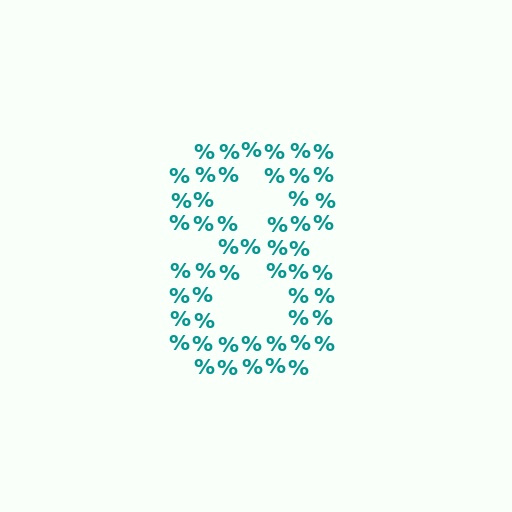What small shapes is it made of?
It is made of small percent signs.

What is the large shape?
The large shape is the digit 8.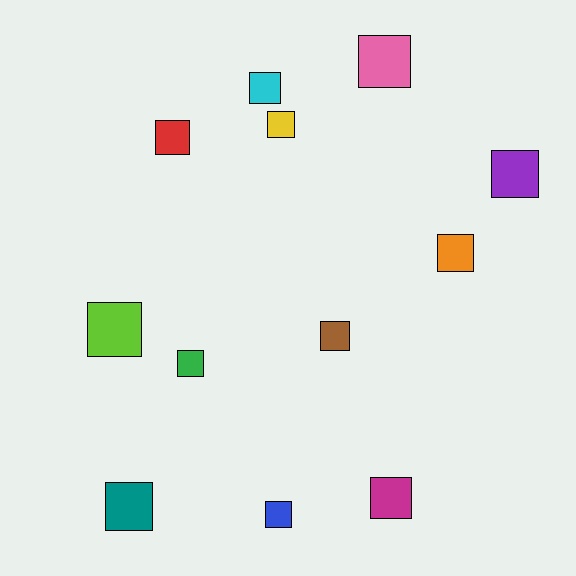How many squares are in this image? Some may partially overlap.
There are 12 squares.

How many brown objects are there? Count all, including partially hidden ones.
There is 1 brown object.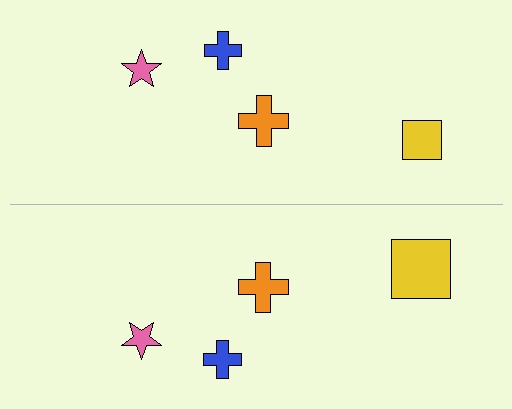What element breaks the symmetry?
The yellow square on the bottom side has a different size than its mirror counterpart.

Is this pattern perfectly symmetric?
No, the pattern is not perfectly symmetric. The yellow square on the bottom side has a different size than its mirror counterpart.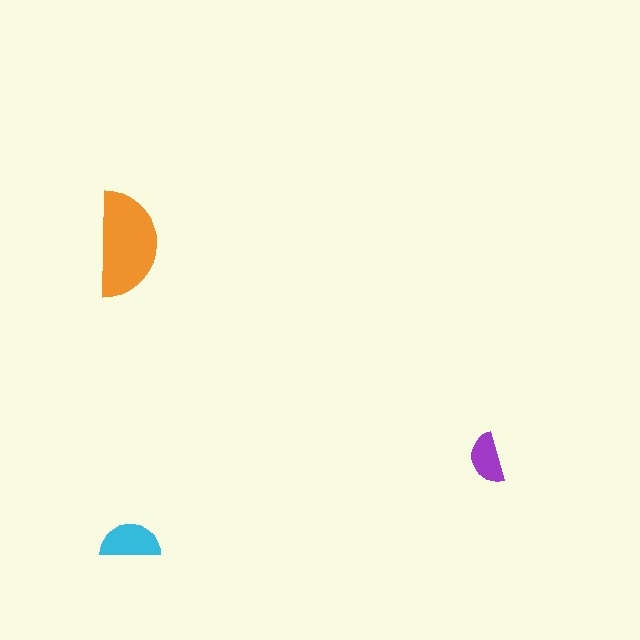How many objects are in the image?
There are 3 objects in the image.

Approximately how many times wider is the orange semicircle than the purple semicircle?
About 2 times wider.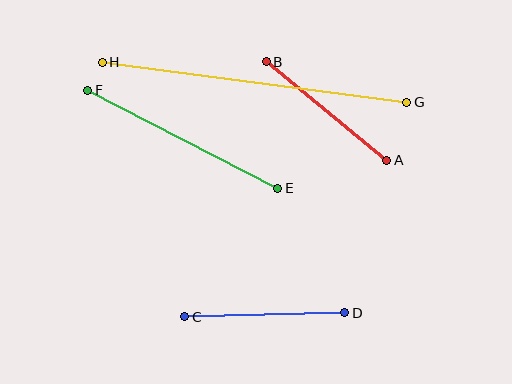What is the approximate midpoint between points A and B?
The midpoint is at approximately (326, 111) pixels.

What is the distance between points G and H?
The distance is approximately 307 pixels.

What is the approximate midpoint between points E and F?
The midpoint is at approximately (183, 139) pixels.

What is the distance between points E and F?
The distance is approximately 214 pixels.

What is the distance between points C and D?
The distance is approximately 160 pixels.